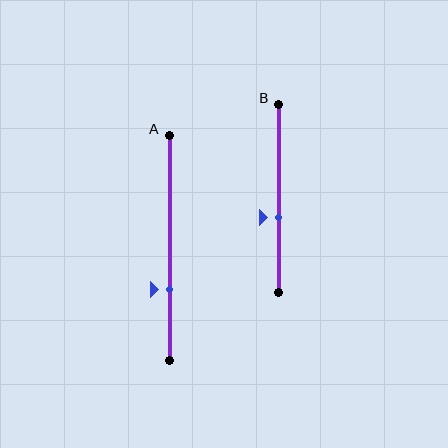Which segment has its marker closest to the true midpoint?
Segment B has its marker closest to the true midpoint.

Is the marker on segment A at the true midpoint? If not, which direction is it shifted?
No, the marker on segment A is shifted downward by about 18% of the segment length.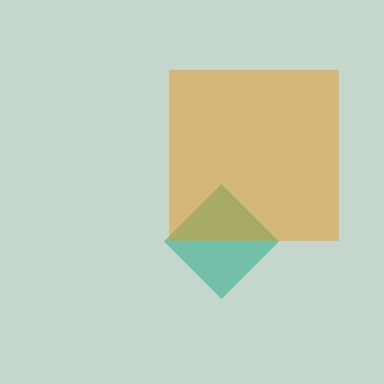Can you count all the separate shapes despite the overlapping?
Yes, there are 2 separate shapes.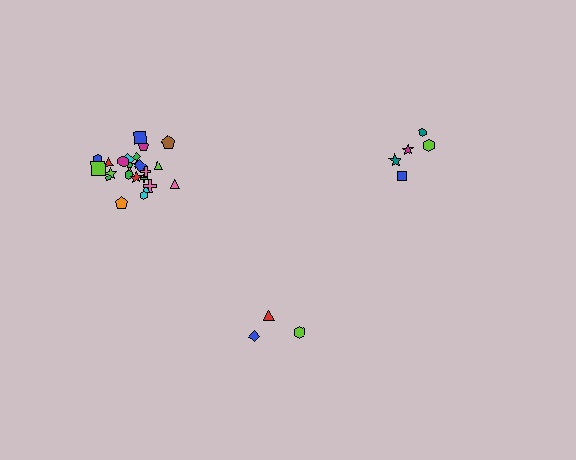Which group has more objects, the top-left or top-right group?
The top-left group.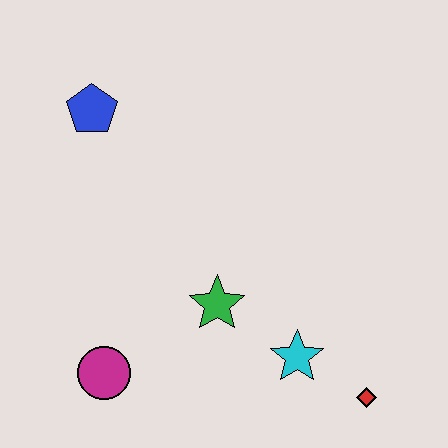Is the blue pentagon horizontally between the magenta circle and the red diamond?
No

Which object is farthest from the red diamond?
The blue pentagon is farthest from the red diamond.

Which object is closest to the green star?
The cyan star is closest to the green star.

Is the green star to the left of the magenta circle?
No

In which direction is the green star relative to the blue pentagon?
The green star is below the blue pentagon.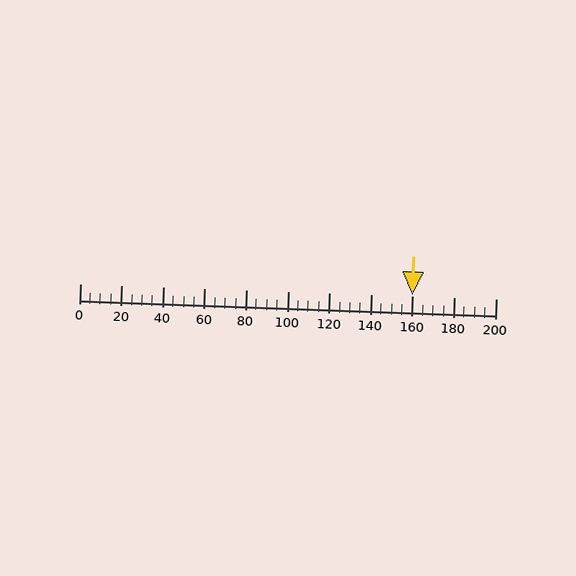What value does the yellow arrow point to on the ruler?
The yellow arrow points to approximately 160.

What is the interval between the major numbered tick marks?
The major tick marks are spaced 20 units apart.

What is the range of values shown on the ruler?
The ruler shows values from 0 to 200.